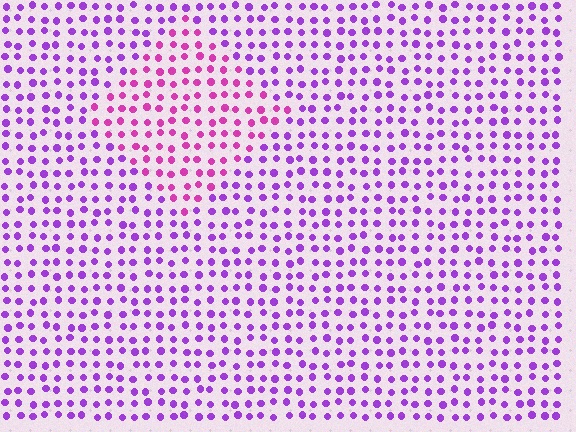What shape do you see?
I see a diamond.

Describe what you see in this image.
The image is filled with small purple elements in a uniform arrangement. A diamond-shaped region is visible where the elements are tinted to a slightly different hue, forming a subtle color boundary.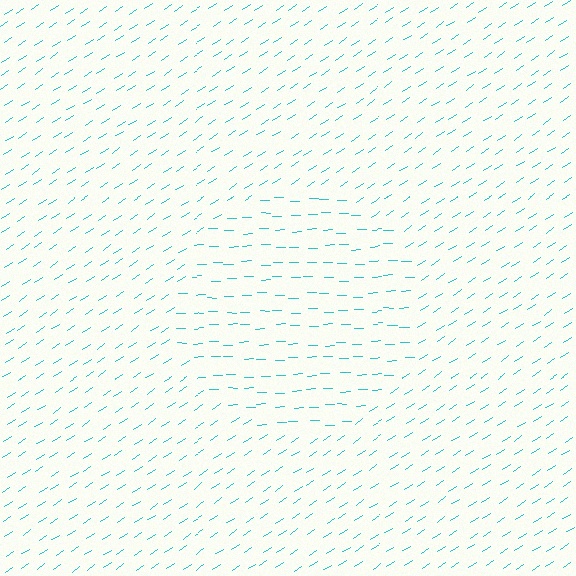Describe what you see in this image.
The image is filled with small cyan line segments. A circle region in the image has lines oriented differently from the surrounding lines, creating a visible texture boundary.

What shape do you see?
I see a circle.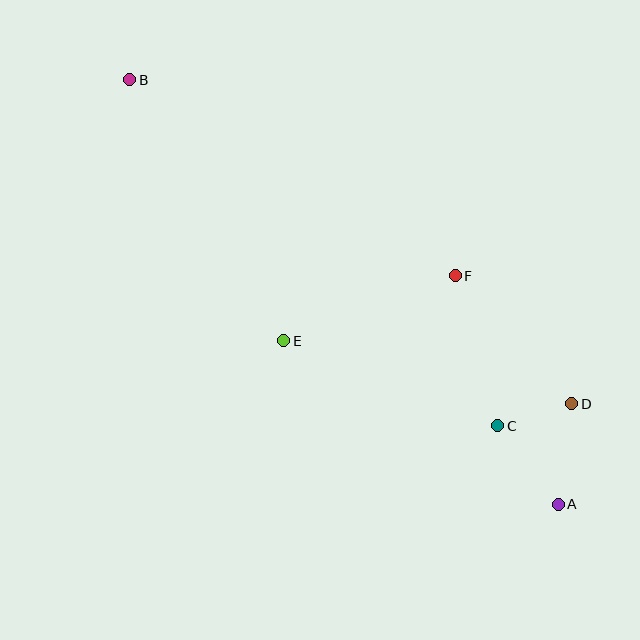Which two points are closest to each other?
Points C and D are closest to each other.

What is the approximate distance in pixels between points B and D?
The distance between B and D is approximately 548 pixels.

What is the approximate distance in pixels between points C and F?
The distance between C and F is approximately 156 pixels.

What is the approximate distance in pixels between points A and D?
The distance between A and D is approximately 101 pixels.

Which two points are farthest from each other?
Points A and B are farthest from each other.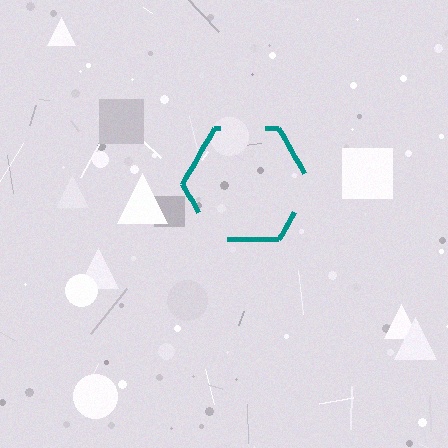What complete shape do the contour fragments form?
The contour fragments form a hexagon.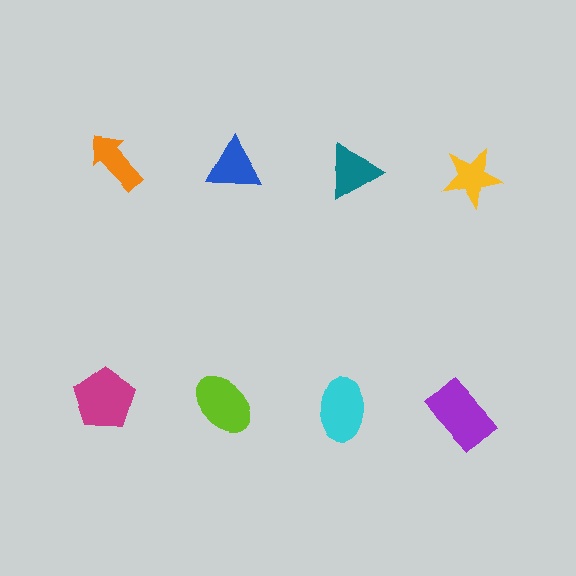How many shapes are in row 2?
4 shapes.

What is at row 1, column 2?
A blue triangle.